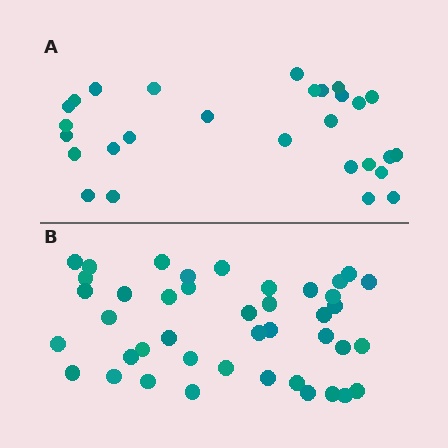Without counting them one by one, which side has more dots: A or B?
Region B (the bottom region) has more dots.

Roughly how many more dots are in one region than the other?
Region B has approximately 15 more dots than region A.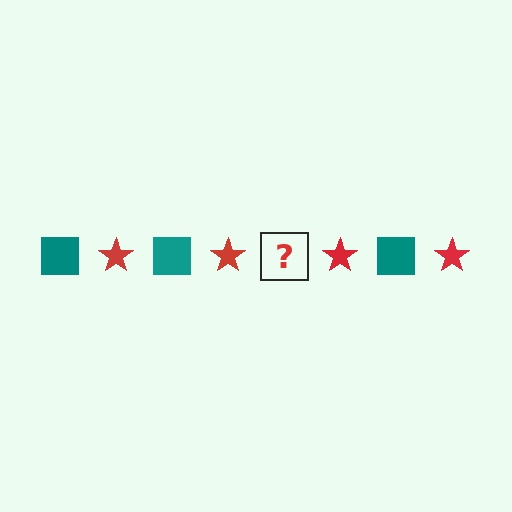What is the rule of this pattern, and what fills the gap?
The rule is that the pattern alternates between teal square and red star. The gap should be filled with a teal square.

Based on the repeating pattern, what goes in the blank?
The blank should be a teal square.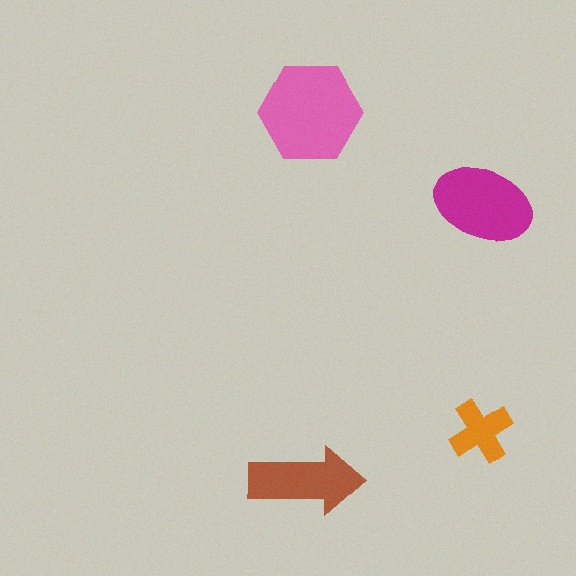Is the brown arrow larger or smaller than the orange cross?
Larger.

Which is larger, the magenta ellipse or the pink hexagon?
The pink hexagon.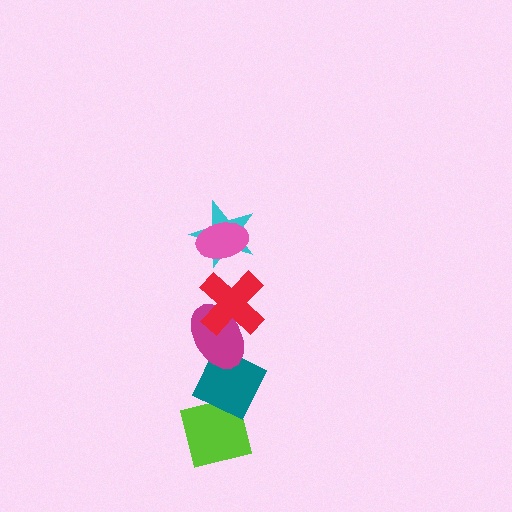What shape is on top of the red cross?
The cyan star is on top of the red cross.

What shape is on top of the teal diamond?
The magenta ellipse is on top of the teal diamond.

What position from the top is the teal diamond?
The teal diamond is 5th from the top.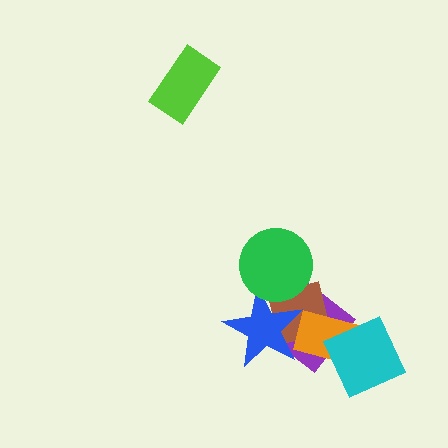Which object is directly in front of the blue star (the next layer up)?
The orange rectangle is directly in front of the blue star.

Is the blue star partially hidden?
Yes, it is partially covered by another shape.